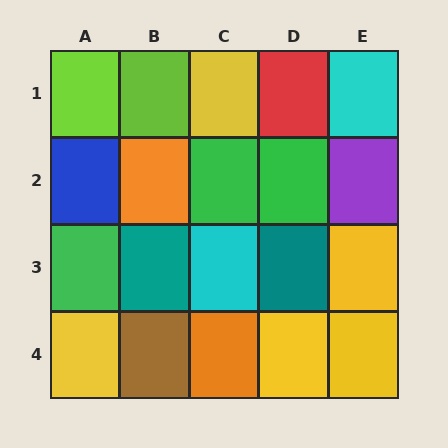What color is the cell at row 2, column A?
Blue.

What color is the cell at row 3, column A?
Green.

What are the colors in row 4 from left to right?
Yellow, brown, orange, yellow, yellow.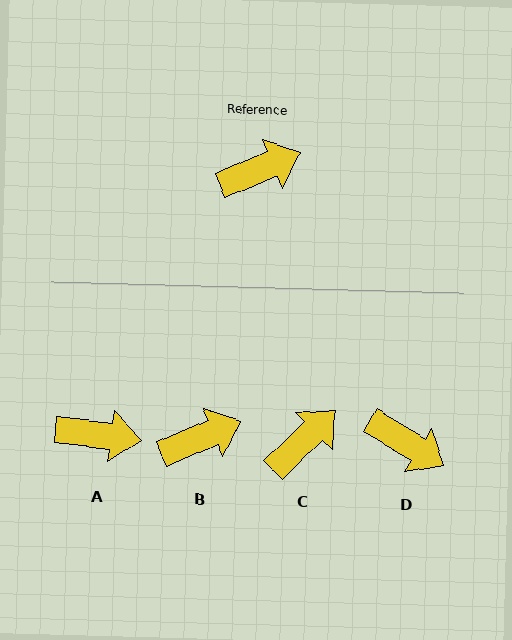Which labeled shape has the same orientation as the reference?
B.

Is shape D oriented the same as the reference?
No, it is off by about 55 degrees.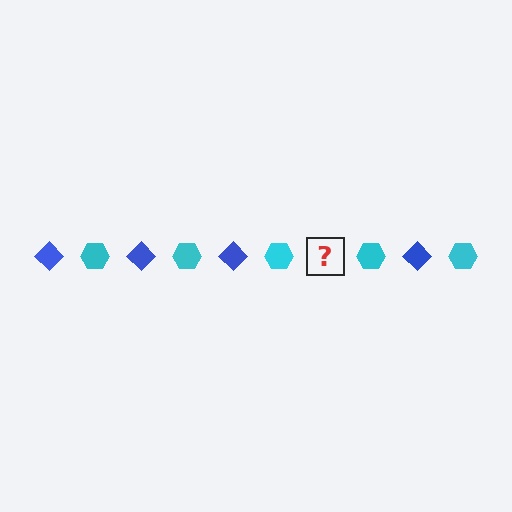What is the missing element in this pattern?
The missing element is a blue diamond.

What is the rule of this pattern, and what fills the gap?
The rule is that the pattern alternates between blue diamond and cyan hexagon. The gap should be filled with a blue diamond.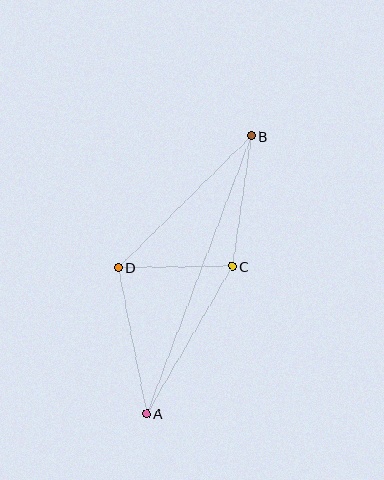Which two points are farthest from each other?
Points A and B are farthest from each other.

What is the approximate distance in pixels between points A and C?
The distance between A and C is approximately 170 pixels.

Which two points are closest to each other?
Points C and D are closest to each other.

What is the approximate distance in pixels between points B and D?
The distance between B and D is approximately 187 pixels.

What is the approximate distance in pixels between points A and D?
The distance between A and D is approximately 149 pixels.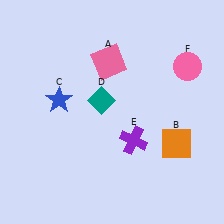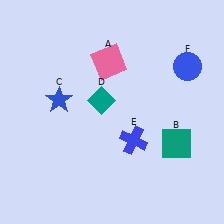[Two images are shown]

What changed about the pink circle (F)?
In Image 1, F is pink. In Image 2, it changed to blue.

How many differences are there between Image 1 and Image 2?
There are 3 differences between the two images.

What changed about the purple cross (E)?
In Image 1, E is purple. In Image 2, it changed to blue.